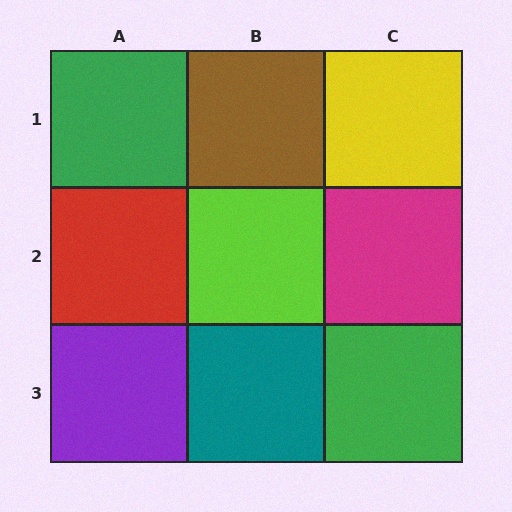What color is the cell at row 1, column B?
Brown.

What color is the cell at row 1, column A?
Green.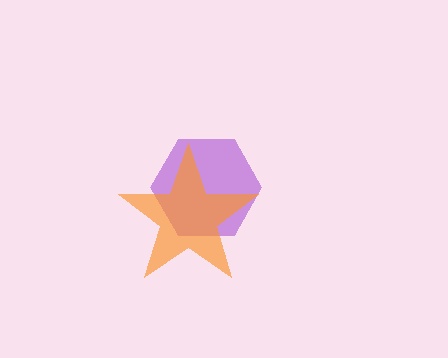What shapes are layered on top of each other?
The layered shapes are: a purple hexagon, an orange star.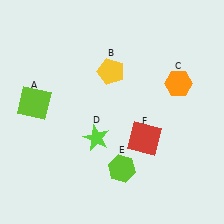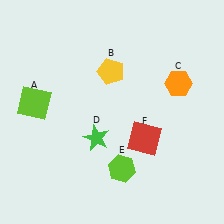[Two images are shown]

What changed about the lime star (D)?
In Image 1, D is lime. In Image 2, it changed to green.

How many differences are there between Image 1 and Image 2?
There is 1 difference between the two images.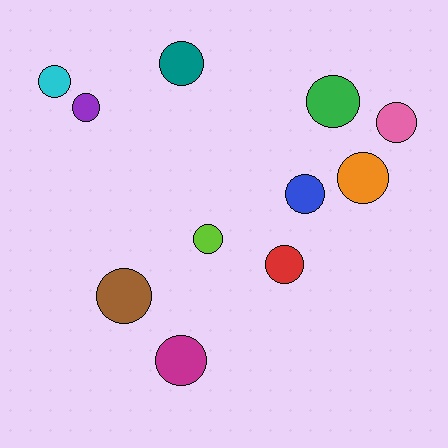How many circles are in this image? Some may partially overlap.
There are 11 circles.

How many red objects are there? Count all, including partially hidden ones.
There is 1 red object.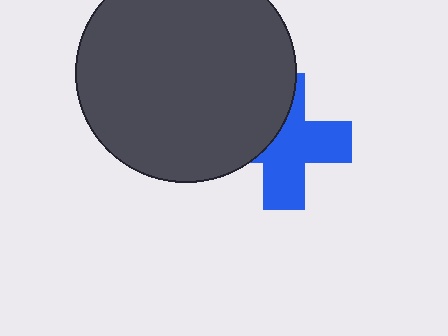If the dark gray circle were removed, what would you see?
You would see the complete blue cross.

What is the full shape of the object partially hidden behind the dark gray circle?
The partially hidden object is a blue cross.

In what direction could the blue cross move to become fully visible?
The blue cross could move right. That would shift it out from behind the dark gray circle entirely.